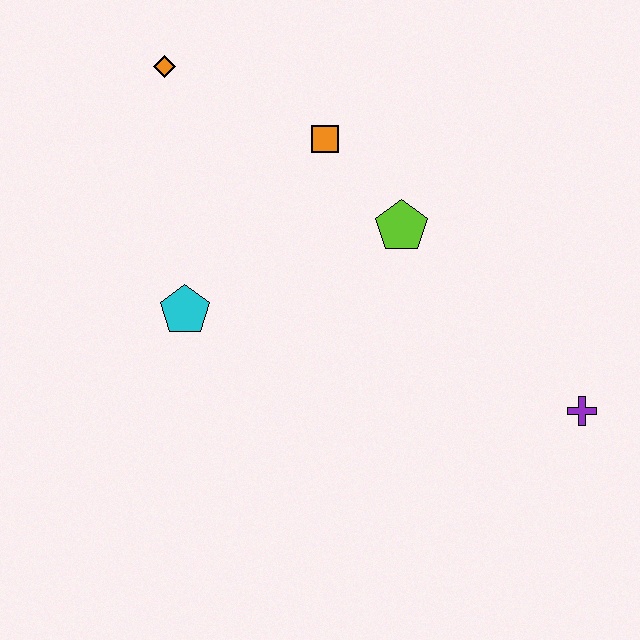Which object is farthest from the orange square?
The purple cross is farthest from the orange square.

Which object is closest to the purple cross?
The lime pentagon is closest to the purple cross.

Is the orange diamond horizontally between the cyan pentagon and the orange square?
No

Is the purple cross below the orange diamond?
Yes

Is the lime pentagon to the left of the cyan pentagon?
No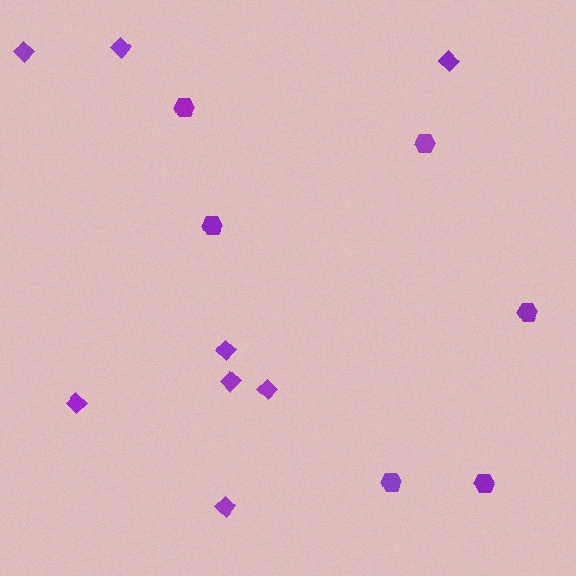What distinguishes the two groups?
There are 2 groups: one group of diamonds (8) and one group of hexagons (6).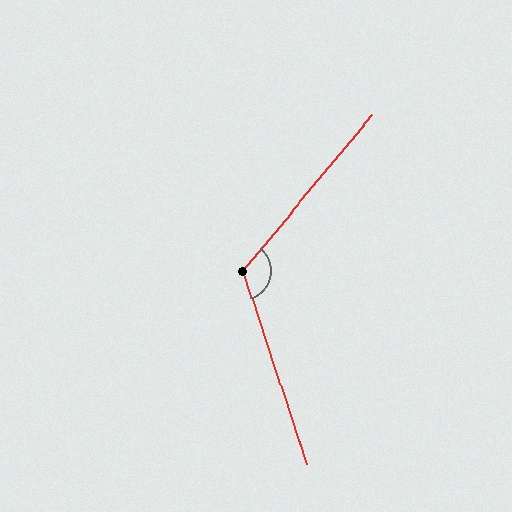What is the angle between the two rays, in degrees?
Approximately 122 degrees.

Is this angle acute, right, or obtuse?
It is obtuse.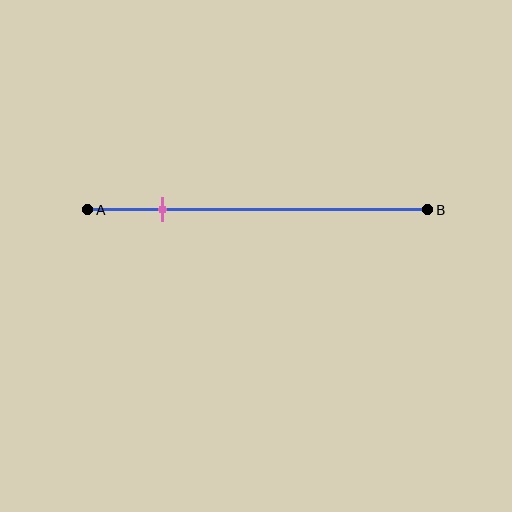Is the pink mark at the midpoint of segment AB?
No, the mark is at about 20% from A, not at the 50% midpoint.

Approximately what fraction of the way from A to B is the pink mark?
The pink mark is approximately 20% of the way from A to B.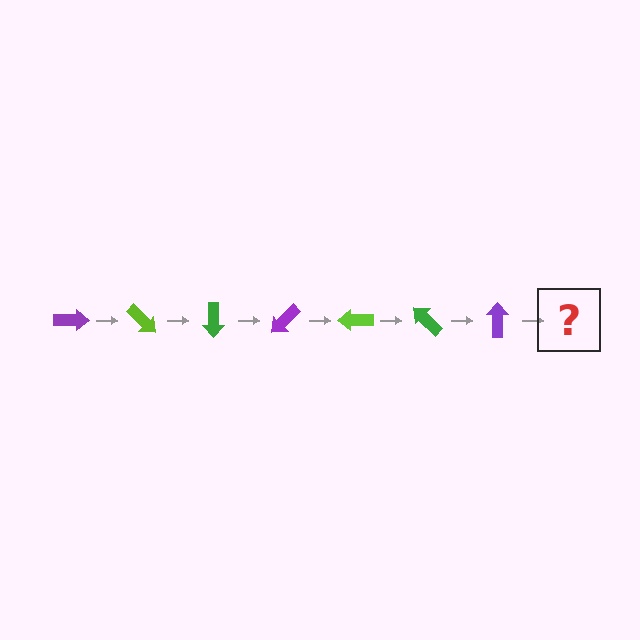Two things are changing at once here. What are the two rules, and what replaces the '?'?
The two rules are that it rotates 45 degrees each step and the color cycles through purple, lime, and green. The '?' should be a lime arrow, rotated 315 degrees from the start.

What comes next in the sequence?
The next element should be a lime arrow, rotated 315 degrees from the start.